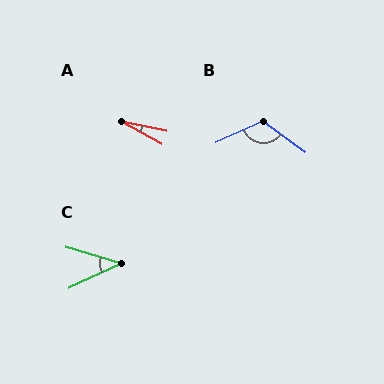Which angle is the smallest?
A, at approximately 18 degrees.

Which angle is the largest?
B, at approximately 120 degrees.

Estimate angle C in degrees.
Approximately 42 degrees.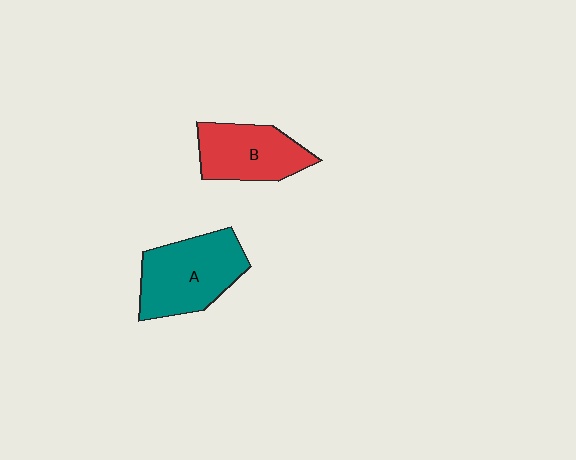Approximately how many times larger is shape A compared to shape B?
Approximately 1.2 times.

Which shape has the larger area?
Shape A (teal).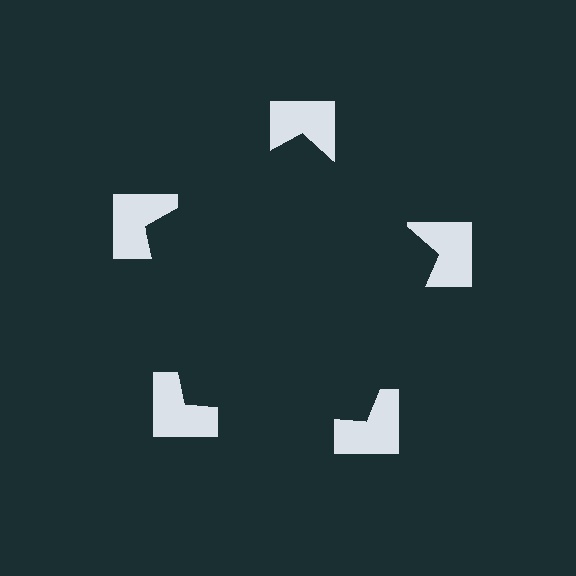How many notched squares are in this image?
There are 5 — one at each vertex of the illusory pentagon.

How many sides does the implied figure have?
5 sides.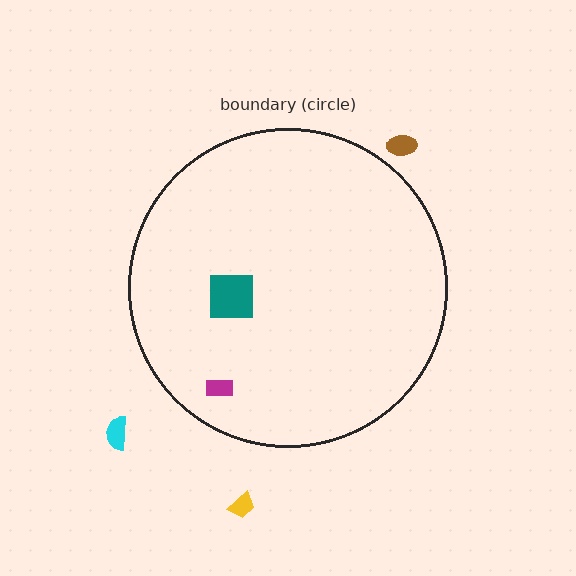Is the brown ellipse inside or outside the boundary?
Outside.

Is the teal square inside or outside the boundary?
Inside.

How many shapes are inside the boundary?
2 inside, 3 outside.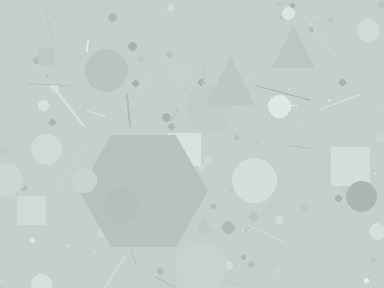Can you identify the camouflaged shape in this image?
The camouflaged shape is a hexagon.